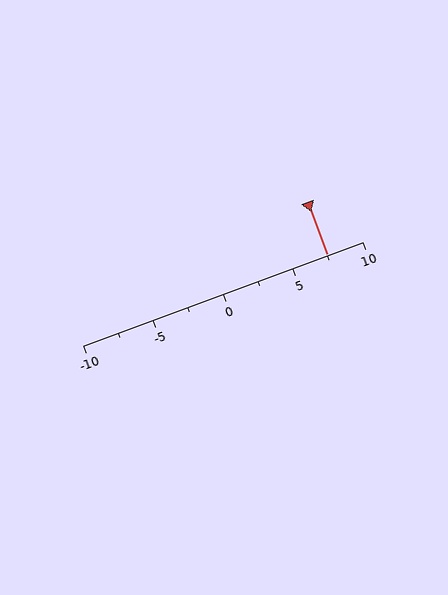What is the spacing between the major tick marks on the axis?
The major ticks are spaced 5 apart.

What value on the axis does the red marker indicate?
The marker indicates approximately 7.5.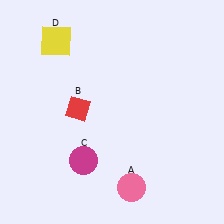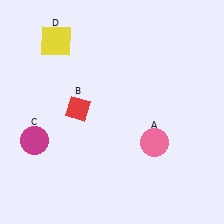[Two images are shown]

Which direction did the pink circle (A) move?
The pink circle (A) moved up.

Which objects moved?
The objects that moved are: the pink circle (A), the magenta circle (C).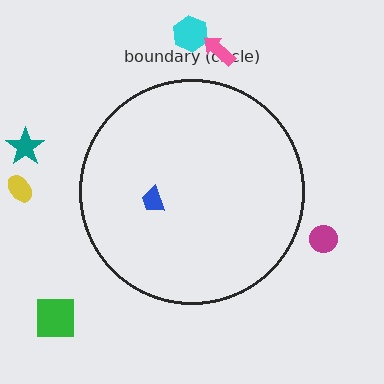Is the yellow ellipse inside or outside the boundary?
Outside.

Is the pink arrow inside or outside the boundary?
Outside.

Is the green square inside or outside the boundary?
Outside.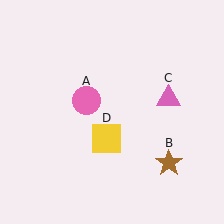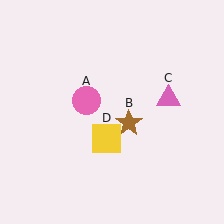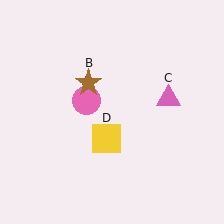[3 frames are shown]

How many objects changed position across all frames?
1 object changed position: brown star (object B).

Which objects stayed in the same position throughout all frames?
Pink circle (object A) and pink triangle (object C) and yellow square (object D) remained stationary.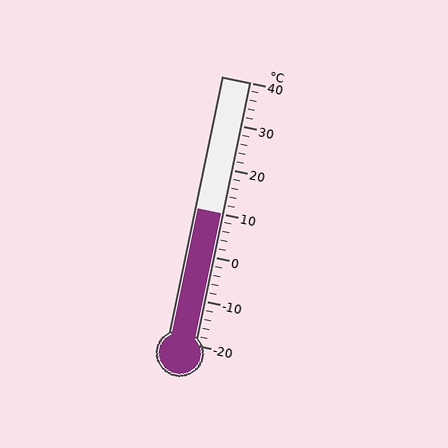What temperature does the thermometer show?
The thermometer shows approximately 10°C.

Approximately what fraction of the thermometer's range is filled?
The thermometer is filled to approximately 50% of its range.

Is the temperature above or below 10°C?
The temperature is at 10°C.